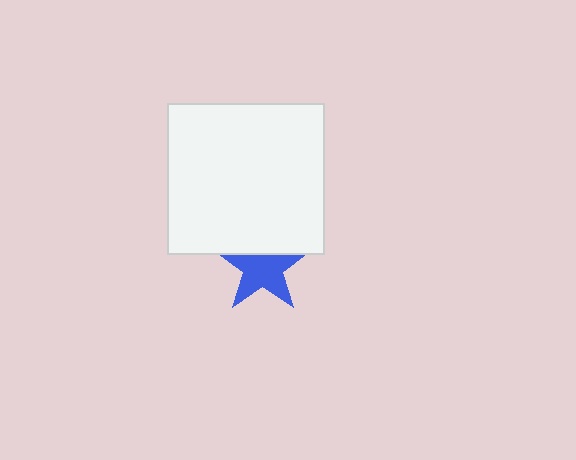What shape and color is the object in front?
The object in front is a white rectangle.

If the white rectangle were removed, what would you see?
You would see the complete blue star.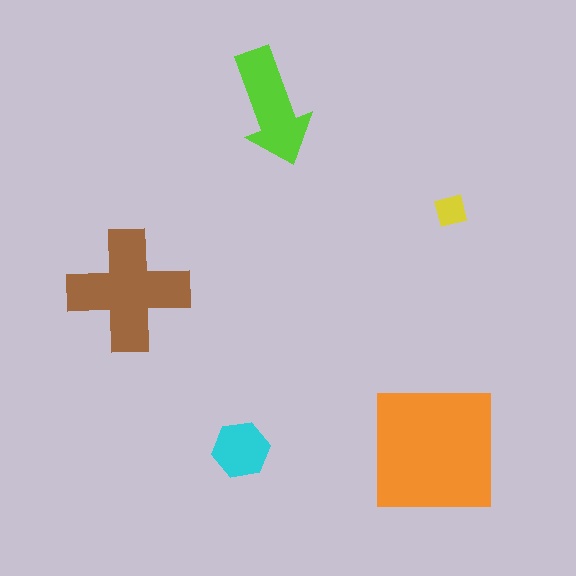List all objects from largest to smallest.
The orange square, the brown cross, the lime arrow, the cyan hexagon, the yellow square.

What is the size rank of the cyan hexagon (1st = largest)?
4th.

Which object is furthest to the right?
The yellow square is rightmost.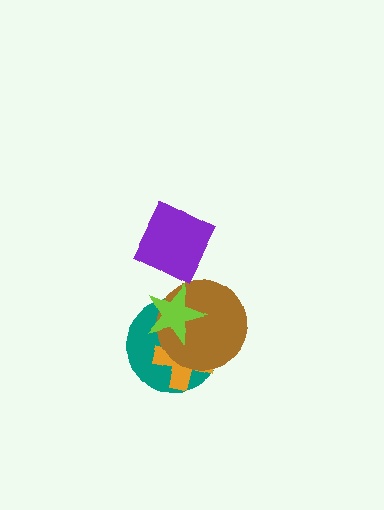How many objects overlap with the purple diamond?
0 objects overlap with the purple diamond.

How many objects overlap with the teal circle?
3 objects overlap with the teal circle.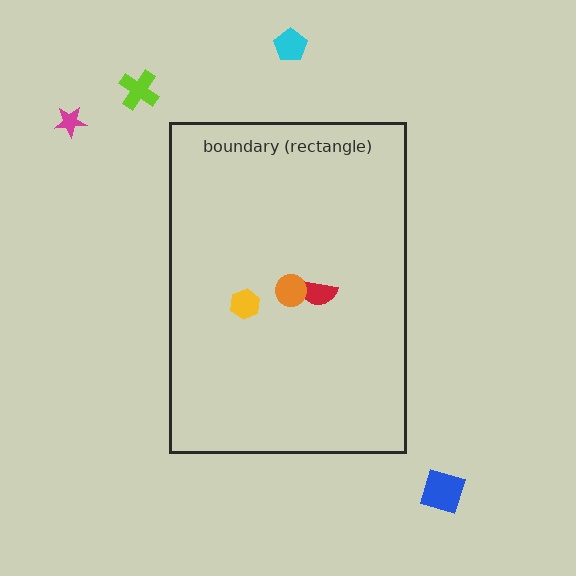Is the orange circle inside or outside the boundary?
Inside.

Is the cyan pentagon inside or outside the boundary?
Outside.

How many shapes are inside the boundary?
3 inside, 4 outside.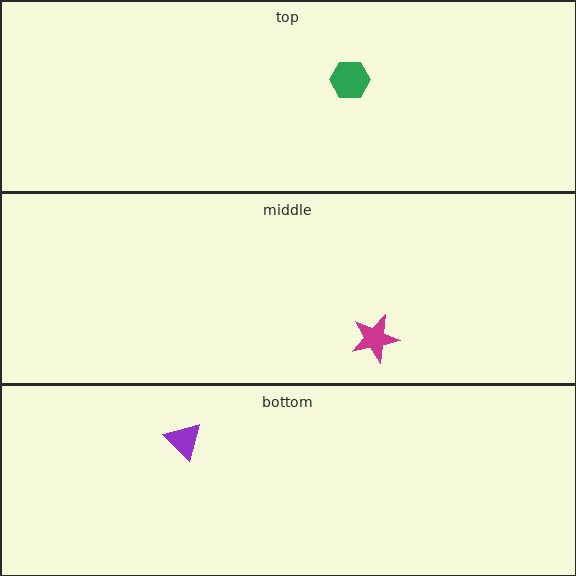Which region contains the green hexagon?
The top region.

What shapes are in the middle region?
The magenta star.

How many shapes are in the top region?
1.